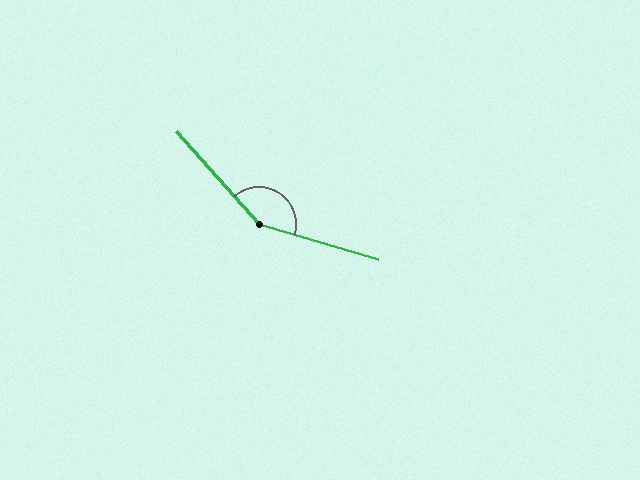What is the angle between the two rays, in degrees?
Approximately 148 degrees.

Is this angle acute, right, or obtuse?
It is obtuse.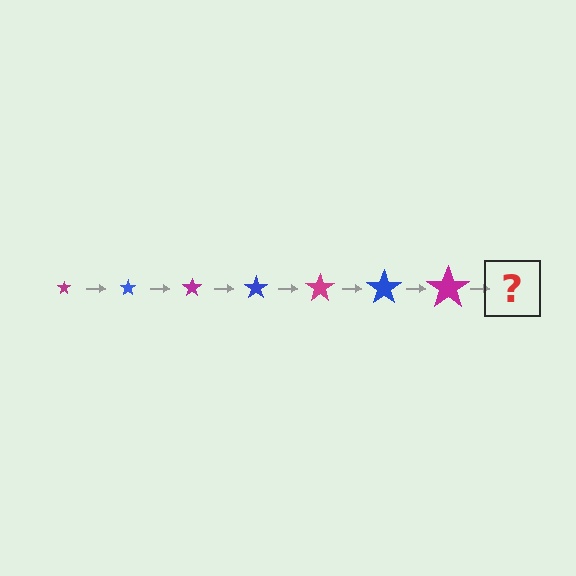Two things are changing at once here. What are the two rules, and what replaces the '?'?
The two rules are that the star grows larger each step and the color cycles through magenta and blue. The '?' should be a blue star, larger than the previous one.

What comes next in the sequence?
The next element should be a blue star, larger than the previous one.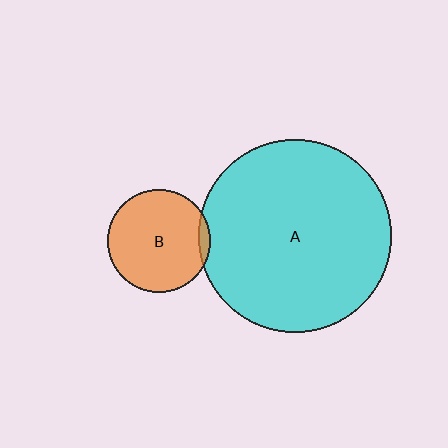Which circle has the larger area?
Circle A (cyan).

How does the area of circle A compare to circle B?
Approximately 3.5 times.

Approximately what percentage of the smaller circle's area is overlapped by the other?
Approximately 5%.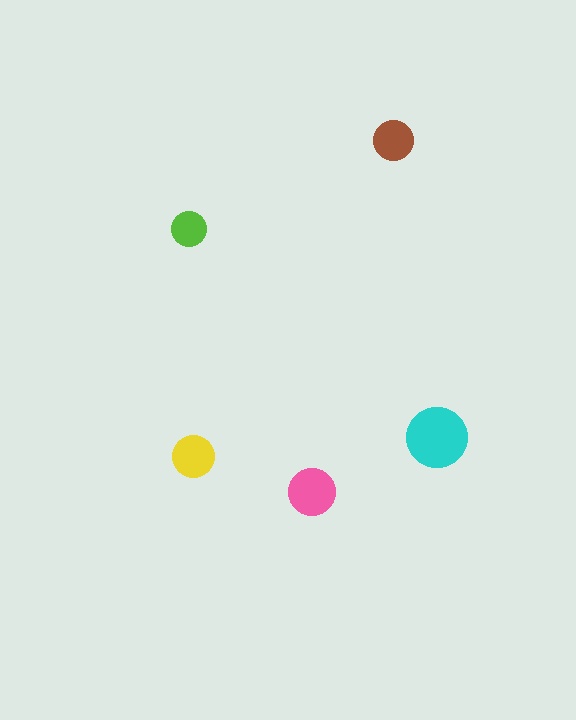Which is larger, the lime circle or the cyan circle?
The cyan one.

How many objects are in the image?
There are 5 objects in the image.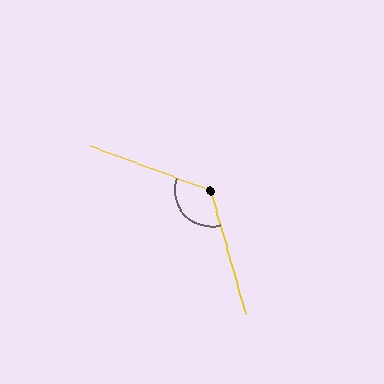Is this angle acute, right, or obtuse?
It is obtuse.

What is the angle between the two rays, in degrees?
Approximately 126 degrees.